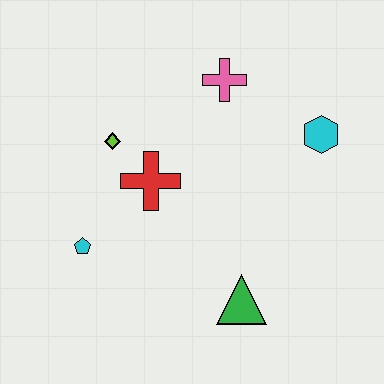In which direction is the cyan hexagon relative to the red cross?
The cyan hexagon is to the right of the red cross.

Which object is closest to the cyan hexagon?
The pink cross is closest to the cyan hexagon.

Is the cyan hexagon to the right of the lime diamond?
Yes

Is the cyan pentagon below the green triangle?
No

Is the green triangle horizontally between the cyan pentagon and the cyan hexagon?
Yes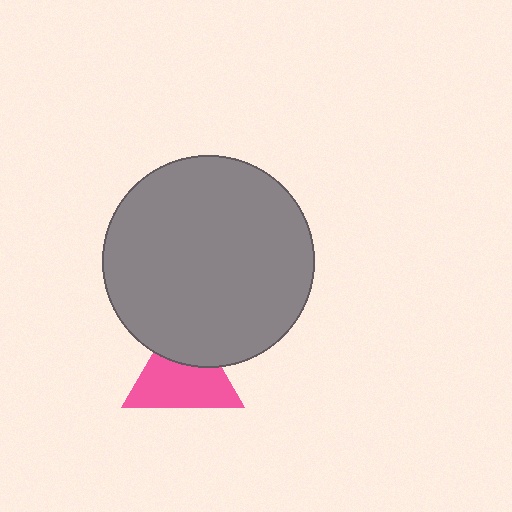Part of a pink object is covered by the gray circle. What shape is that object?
It is a triangle.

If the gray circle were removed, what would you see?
You would see the complete pink triangle.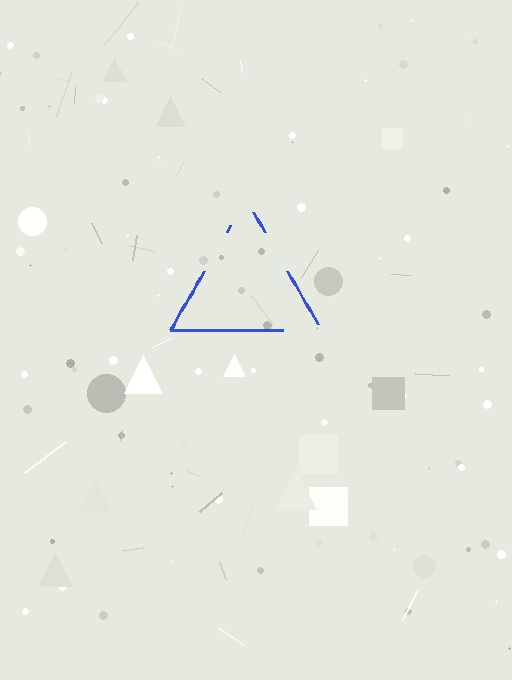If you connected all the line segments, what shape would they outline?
They would outline a triangle.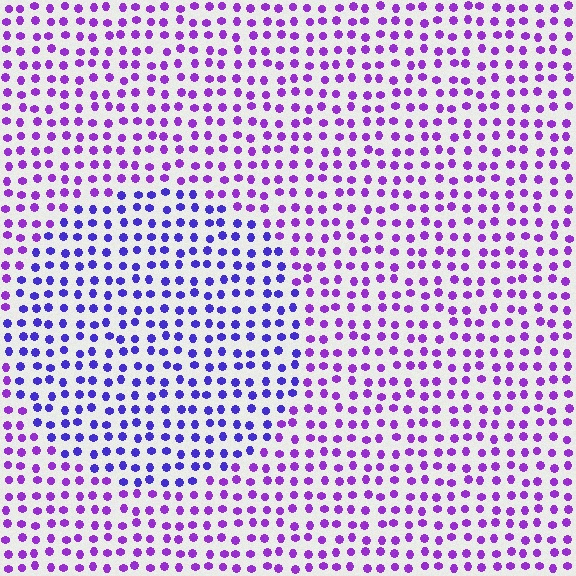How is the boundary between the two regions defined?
The boundary is defined purely by a slight shift in hue (about 32 degrees). Spacing, size, and orientation are identical on both sides.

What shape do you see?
I see a circle.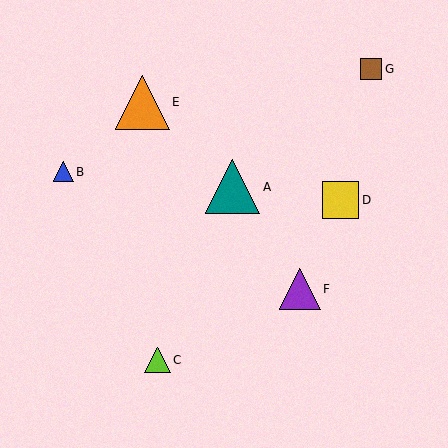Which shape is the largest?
The orange triangle (labeled E) is the largest.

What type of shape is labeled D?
Shape D is a yellow square.